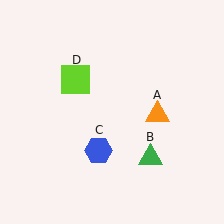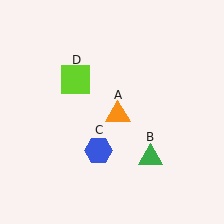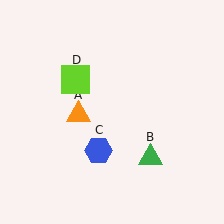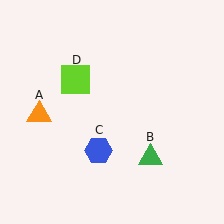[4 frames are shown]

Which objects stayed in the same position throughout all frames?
Green triangle (object B) and blue hexagon (object C) and lime square (object D) remained stationary.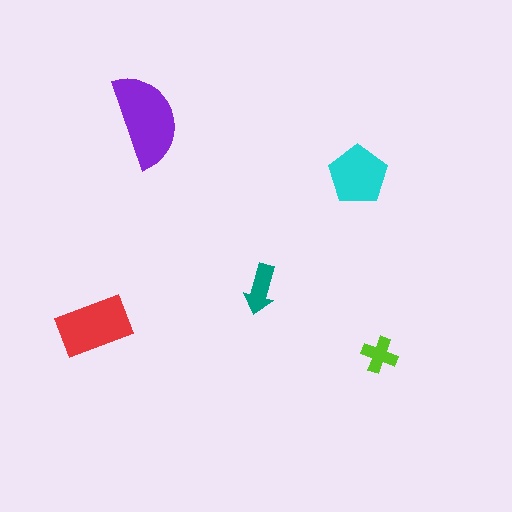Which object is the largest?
The purple semicircle.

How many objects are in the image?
There are 5 objects in the image.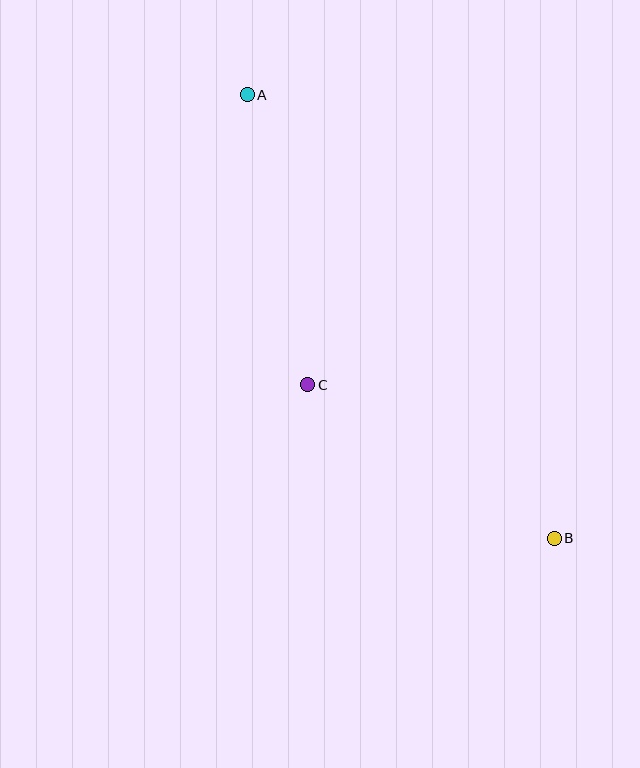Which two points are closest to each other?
Points B and C are closest to each other.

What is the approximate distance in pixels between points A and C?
The distance between A and C is approximately 297 pixels.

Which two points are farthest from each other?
Points A and B are farthest from each other.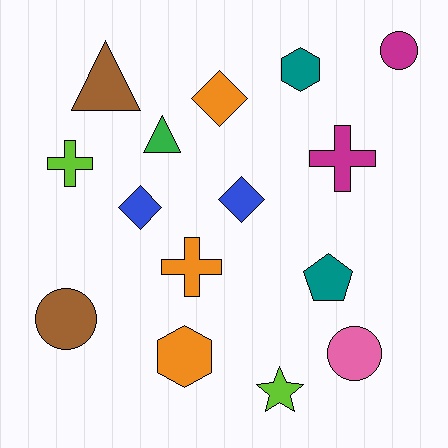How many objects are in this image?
There are 15 objects.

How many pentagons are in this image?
There is 1 pentagon.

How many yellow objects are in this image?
There are no yellow objects.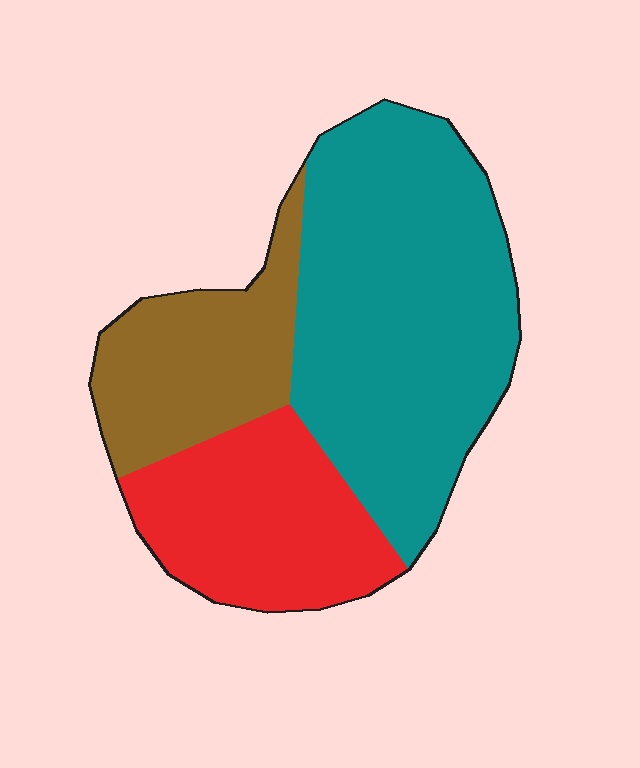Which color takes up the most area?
Teal, at roughly 50%.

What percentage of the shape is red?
Red takes up between a quarter and a half of the shape.